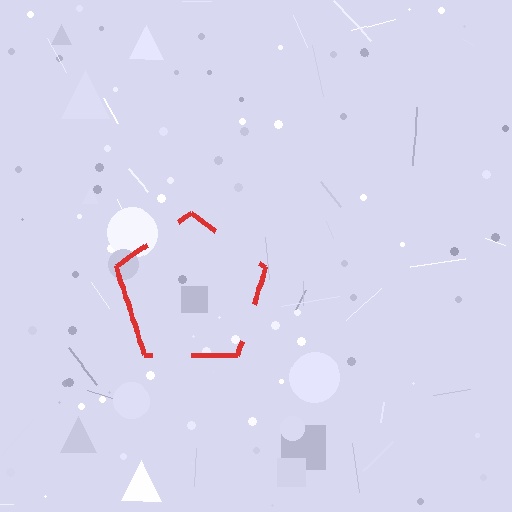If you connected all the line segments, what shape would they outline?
They would outline a pentagon.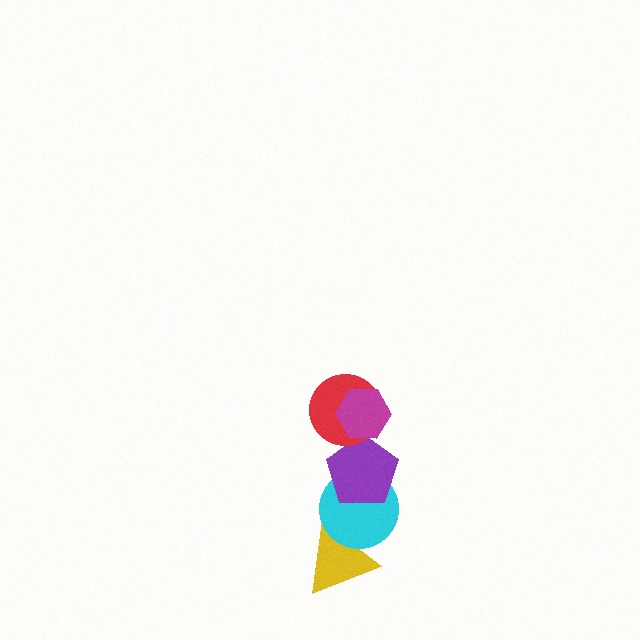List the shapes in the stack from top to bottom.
From top to bottom: the magenta hexagon, the red circle, the purple pentagon, the cyan circle, the yellow triangle.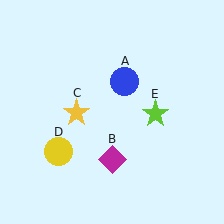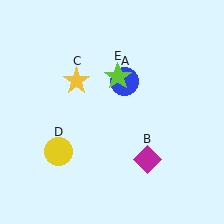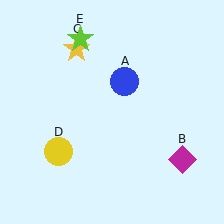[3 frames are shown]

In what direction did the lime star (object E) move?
The lime star (object E) moved up and to the left.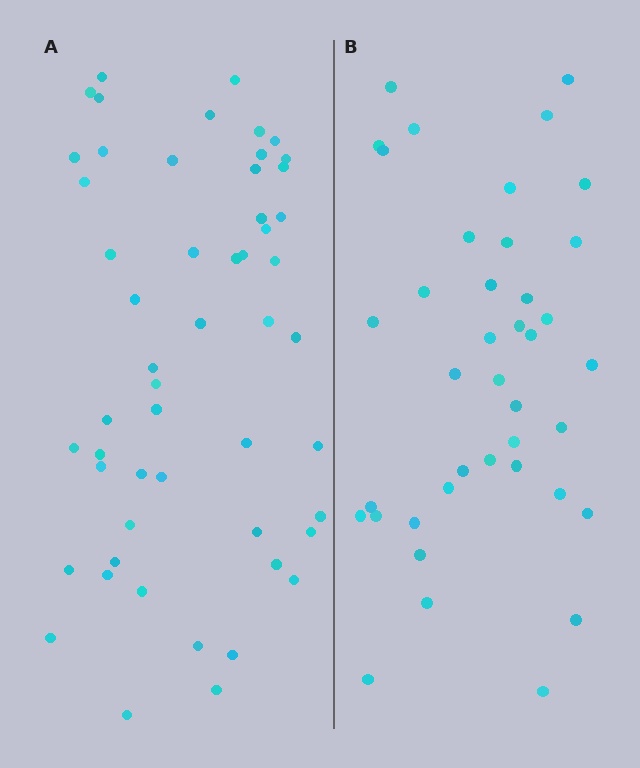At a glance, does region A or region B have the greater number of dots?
Region A (the left region) has more dots.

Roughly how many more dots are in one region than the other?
Region A has approximately 15 more dots than region B.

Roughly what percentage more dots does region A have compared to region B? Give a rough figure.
About 30% more.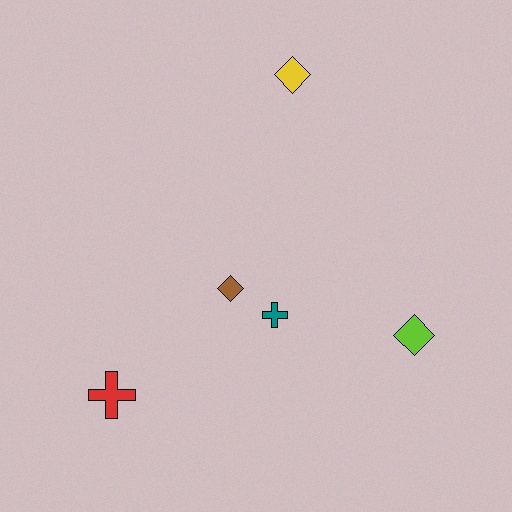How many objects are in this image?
There are 5 objects.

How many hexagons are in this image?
There are no hexagons.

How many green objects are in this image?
There are no green objects.